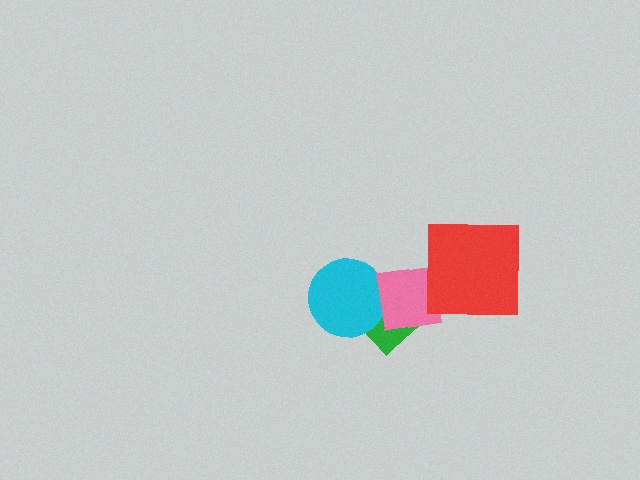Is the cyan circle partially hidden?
Yes, it is partially covered by another shape.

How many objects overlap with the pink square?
3 objects overlap with the pink square.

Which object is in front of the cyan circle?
The pink square is in front of the cyan circle.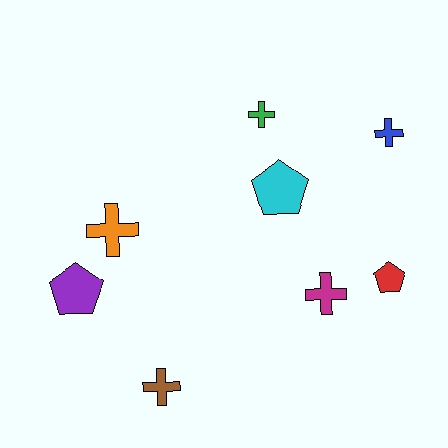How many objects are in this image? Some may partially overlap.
There are 8 objects.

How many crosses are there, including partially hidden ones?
There are 5 crosses.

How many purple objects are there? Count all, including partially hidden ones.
There is 1 purple object.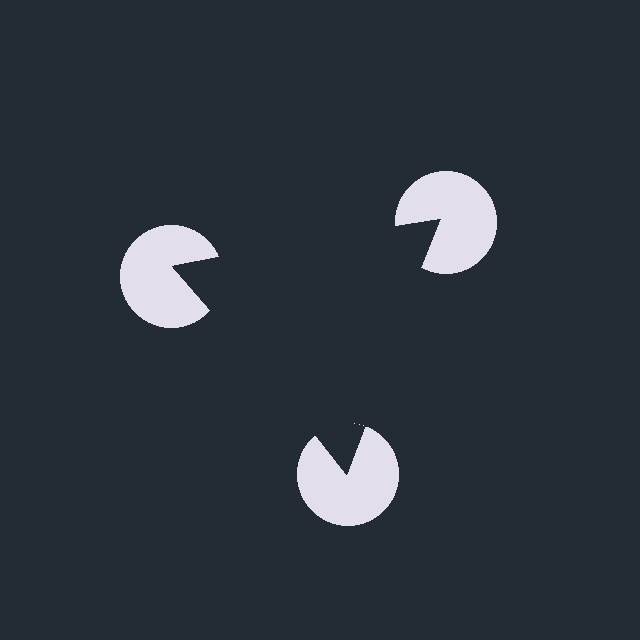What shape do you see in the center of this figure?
An illusory triangle — its edges are inferred from the aligned wedge cuts in the pac-man discs, not physically drawn.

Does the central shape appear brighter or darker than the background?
It typically appears slightly darker than the background, even though no actual brightness change is drawn.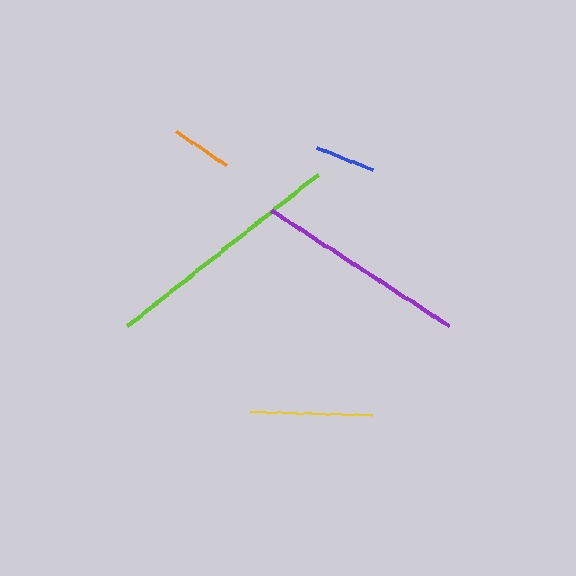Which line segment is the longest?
The lime line is the longest at approximately 243 pixels.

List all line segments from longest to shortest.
From longest to shortest: lime, purple, yellow, blue, orange.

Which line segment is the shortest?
The orange line is the shortest at approximately 60 pixels.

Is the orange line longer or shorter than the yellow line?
The yellow line is longer than the orange line.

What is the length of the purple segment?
The purple segment is approximately 211 pixels long.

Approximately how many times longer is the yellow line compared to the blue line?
The yellow line is approximately 2.0 times the length of the blue line.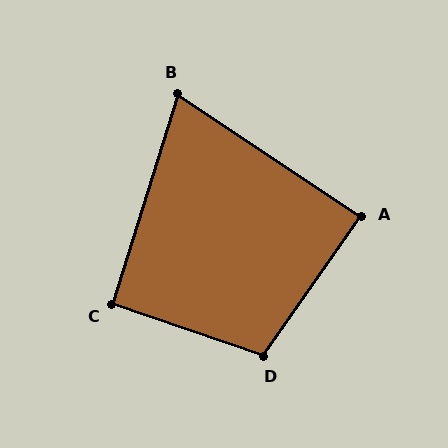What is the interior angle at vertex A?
Approximately 89 degrees (approximately right).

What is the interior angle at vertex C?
Approximately 91 degrees (approximately right).